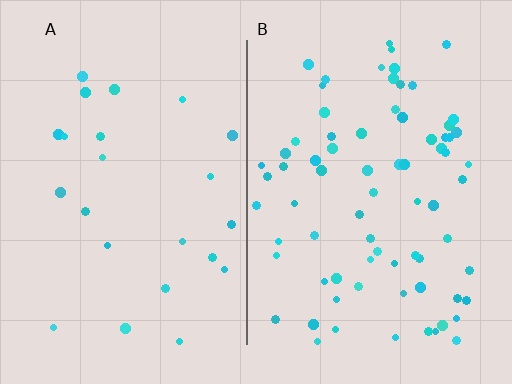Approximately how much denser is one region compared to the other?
Approximately 3.1× — region B over region A.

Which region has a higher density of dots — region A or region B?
B (the right).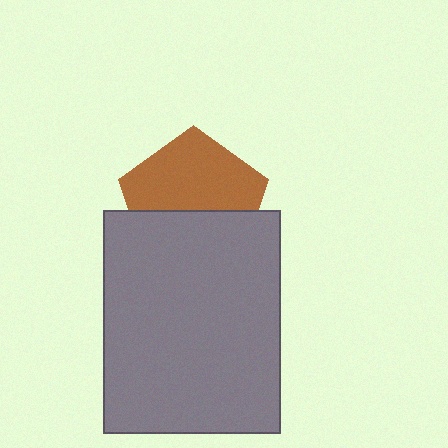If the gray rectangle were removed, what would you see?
You would see the complete brown pentagon.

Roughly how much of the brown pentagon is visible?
About half of it is visible (roughly 56%).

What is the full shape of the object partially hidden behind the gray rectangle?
The partially hidden object is a brown pentagon.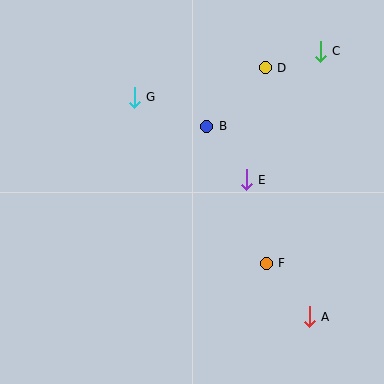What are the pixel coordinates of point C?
Point C is at (320, 51).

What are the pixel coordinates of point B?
Point B is at (207, 126).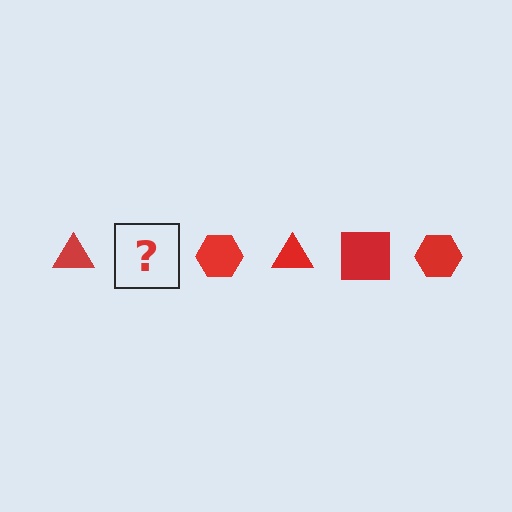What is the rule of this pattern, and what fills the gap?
The rule is that the pattern cycles through triangle, square, hexagon shapes in red. The gap should be filled with a red square.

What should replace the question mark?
The question mark should be replaced with a red square.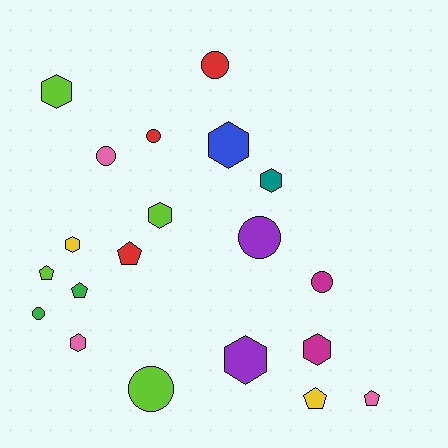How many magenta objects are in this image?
There are 2 magenta objects.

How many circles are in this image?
There are 7 circles.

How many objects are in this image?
There are 20 objects.